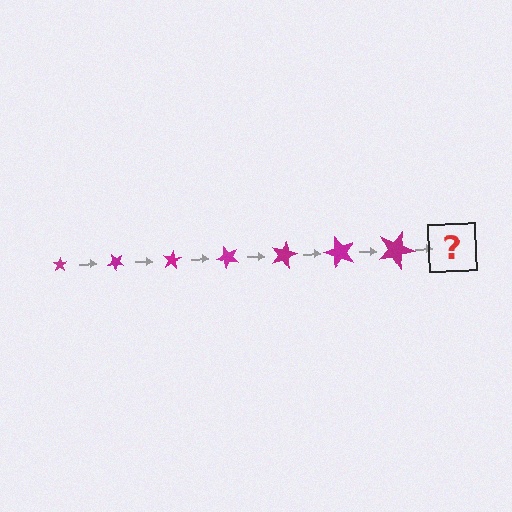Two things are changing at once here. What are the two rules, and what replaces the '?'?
The two rules are that the star grows larger each step and it rotates 40 degrees each step. The '?' should be a star, larger than the previous one and rotated 280 degrees from the start.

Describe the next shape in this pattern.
It should be a star, larger than the previous one and rotated 280 degrees from the start.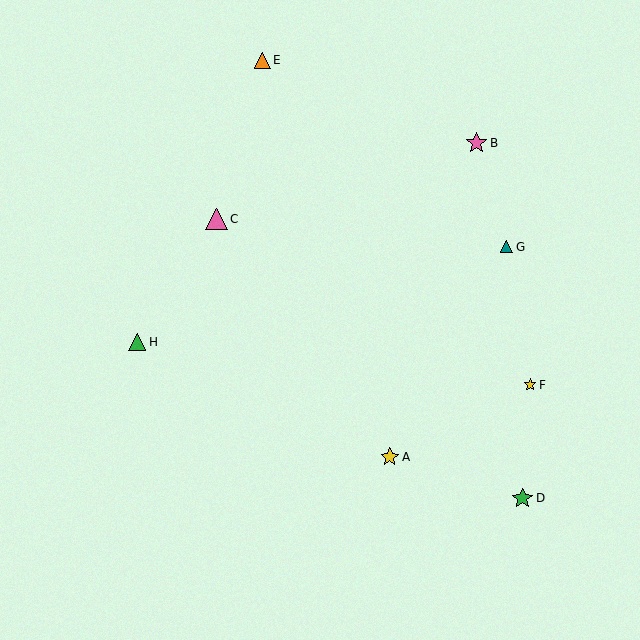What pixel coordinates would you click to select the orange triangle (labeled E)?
Click at (262, 60) to select the orange triangle E.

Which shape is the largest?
The pink triangle (labeled C) is the largest.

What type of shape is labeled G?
Shape G is a teal triangle.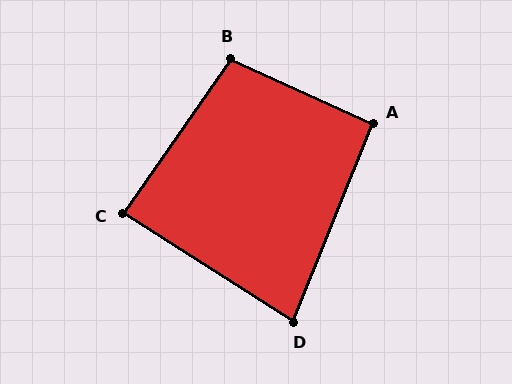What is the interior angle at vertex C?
Approximately 87 degrees (approximately right).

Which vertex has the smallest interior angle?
D, at approximately 79 degrees.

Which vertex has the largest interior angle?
B, at approximately 101 degrees.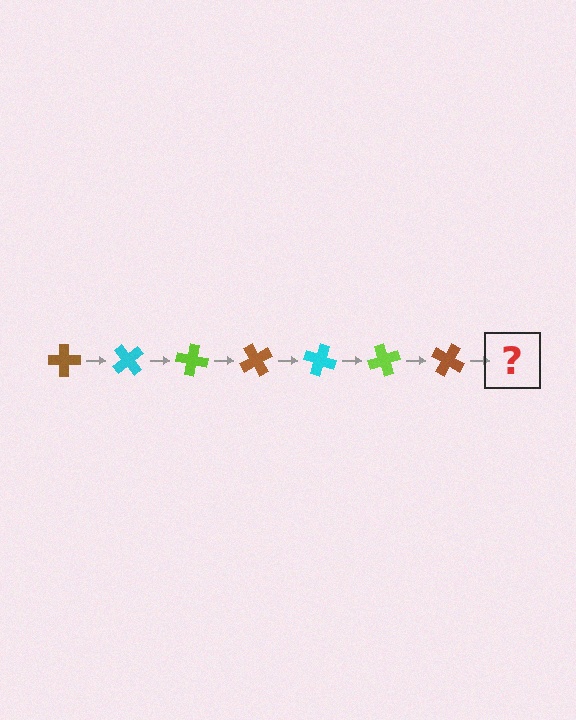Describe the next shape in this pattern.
It should be a cyan cross, rotated 350 degrees from the start.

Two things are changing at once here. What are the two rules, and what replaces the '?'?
The two rules are that it rotates 50 degrees each step and the color cycles through brown, cyan, and lime. The '?' should be a cyan cross, rotated 350 degrees from the start.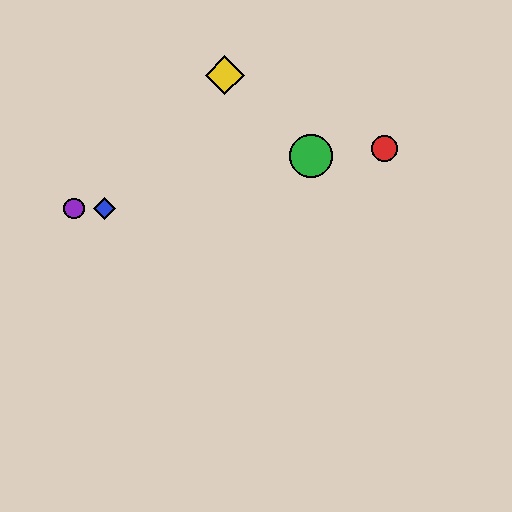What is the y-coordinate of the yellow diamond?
The yellow diamond is at y≈75.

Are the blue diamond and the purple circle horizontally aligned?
Yes, both are at y≈208.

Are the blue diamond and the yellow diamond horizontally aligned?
No, the blue diamond is at y≈208 and the yellow diamond is at y≈75.